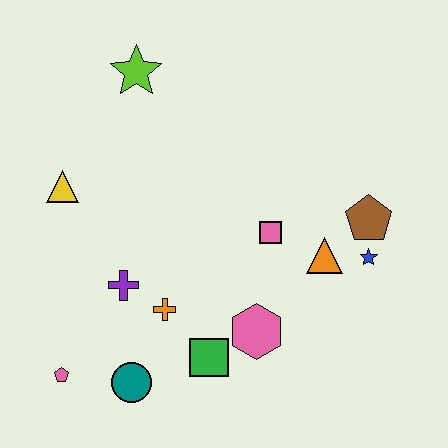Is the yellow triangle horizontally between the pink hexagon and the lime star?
No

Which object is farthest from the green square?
The lime star is farthest from the green square.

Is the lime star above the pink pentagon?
Yes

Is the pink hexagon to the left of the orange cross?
No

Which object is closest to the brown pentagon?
The blue star is closest to the brown pentagon.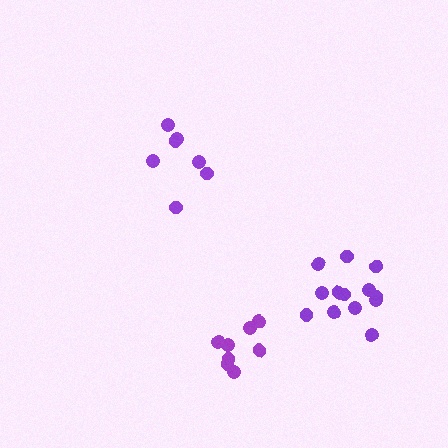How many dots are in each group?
Group 1: 8 dots, Group 2: 7 dots, Group 3: 13 dots (28 total).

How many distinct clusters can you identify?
There are 3 distinct clusters.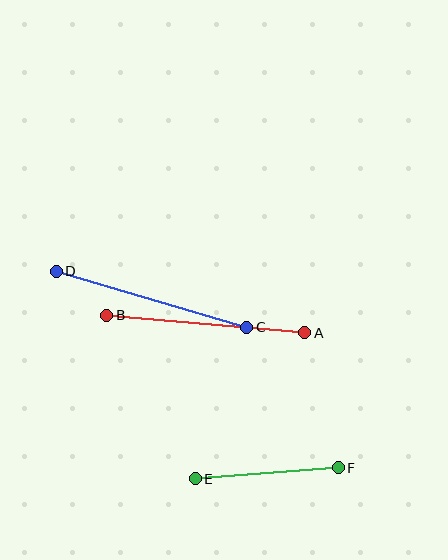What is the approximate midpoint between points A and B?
The midpoint is at approximately (206, 324) pixels.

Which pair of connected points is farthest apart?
Points A and B are farthest apart.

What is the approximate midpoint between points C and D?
The midpoint is at approximately (151, 299) pixels.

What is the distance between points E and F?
The distance is approximately 144 pixels.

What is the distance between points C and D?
The distance is approximately 198 pixels.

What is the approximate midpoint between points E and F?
The midpoint is at approximately (267, 473) pixels.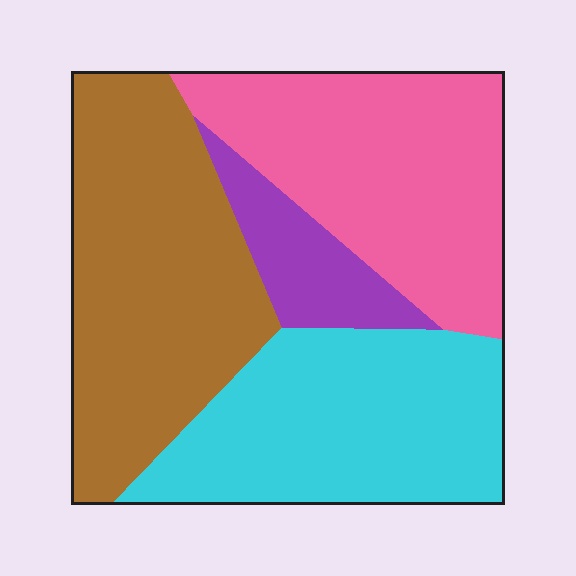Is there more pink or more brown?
Brown.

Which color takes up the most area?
Brown, at roughly 35%.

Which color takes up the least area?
Purple, at roughly 10%.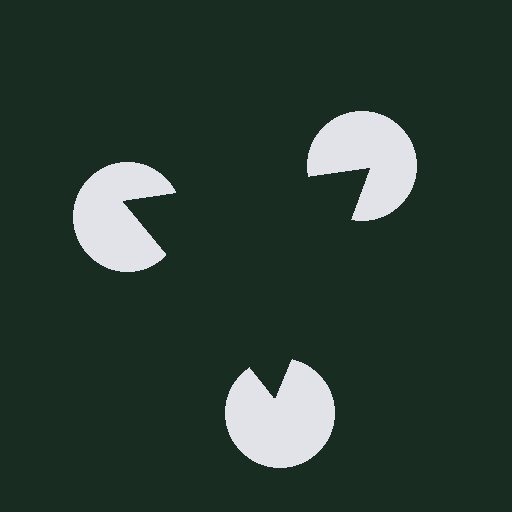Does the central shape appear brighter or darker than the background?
It typically appears slightly darker than the background, even though no actual brightness change is drawn.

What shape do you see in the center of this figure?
An illusory triangle — its edges are inferred from the aligned wedge cuts in the pac-man discs, not physically drawn.